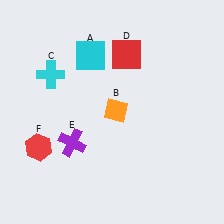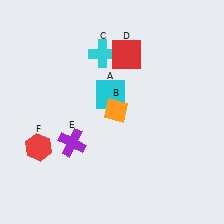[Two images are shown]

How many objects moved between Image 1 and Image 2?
2 objects moved between the two images.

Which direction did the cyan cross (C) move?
The cyan cross (C) moved right.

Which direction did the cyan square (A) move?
The cyan square (A) moved down.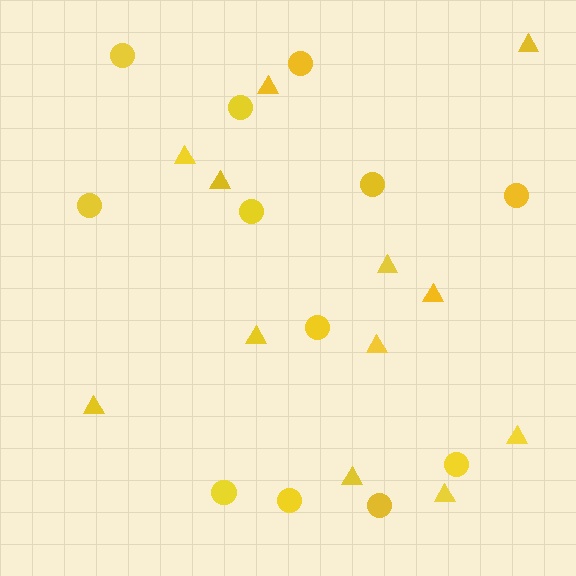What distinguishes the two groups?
There are 2 groups: one group of circles (12) and one group of triangles (12).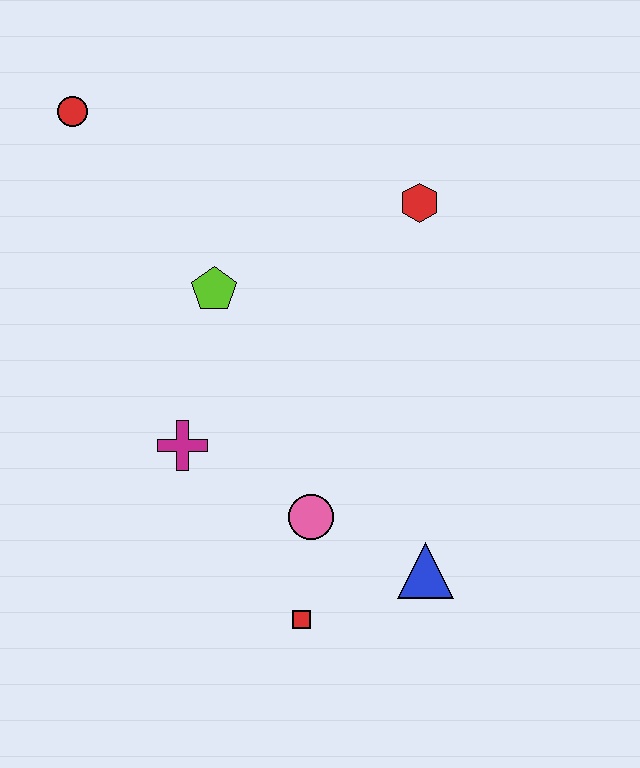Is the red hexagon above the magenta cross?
Yes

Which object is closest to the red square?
The pink circle is closest to the red square.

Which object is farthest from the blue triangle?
The red circle is farthest from the blue triangle.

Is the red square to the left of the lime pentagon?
No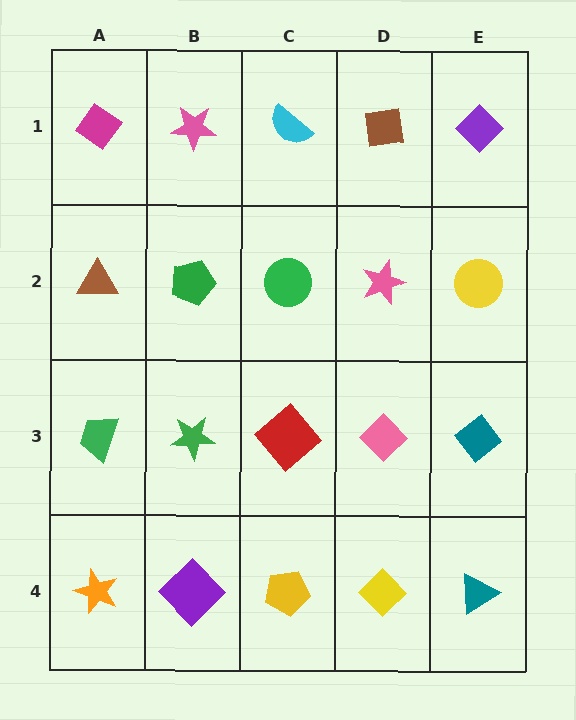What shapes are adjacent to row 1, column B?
A green pentagon (row 2, column B), a magenta diamond (row 1, column A), a cyan semicircle (row 1, column C).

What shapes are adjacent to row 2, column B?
A pink star (row 1, column B), a green star (row 3, column B), a brown triangle (row 2, column A), a green circle (row 2, column C).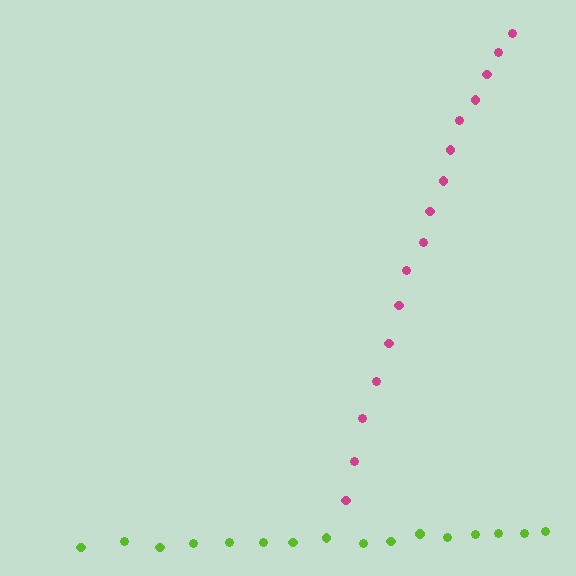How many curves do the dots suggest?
There are 2 distinct paths.